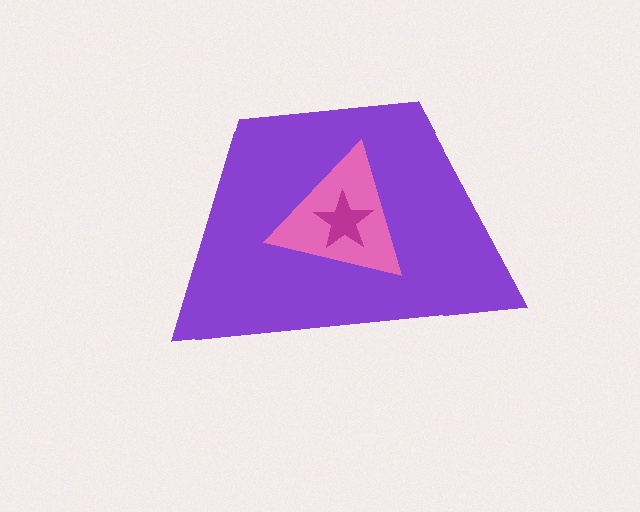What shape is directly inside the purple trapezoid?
The pink triangle.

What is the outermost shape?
The purple trapezoid.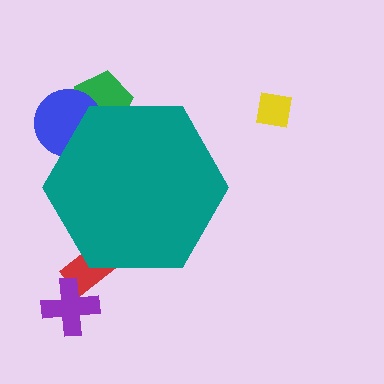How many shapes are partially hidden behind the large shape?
3 shapes are partially hidden.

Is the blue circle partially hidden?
Yes, the blue circle is partially hidden behind the teal hexagon.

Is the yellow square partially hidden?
No, the yellow square is fully visible.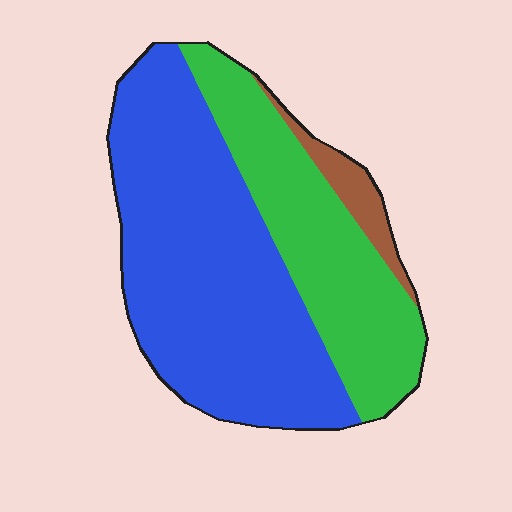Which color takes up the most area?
Blue, at roughly 60%.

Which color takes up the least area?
Brown, at roughly 5%.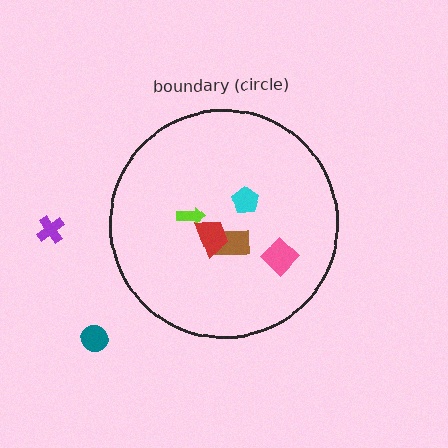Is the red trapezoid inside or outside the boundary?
Inside.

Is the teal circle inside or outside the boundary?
Outside.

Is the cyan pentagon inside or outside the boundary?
Inside.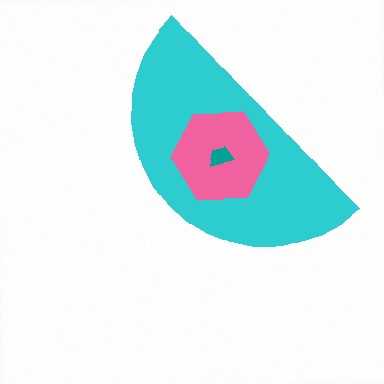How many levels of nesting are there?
3.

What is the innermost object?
The teal trapezoid.